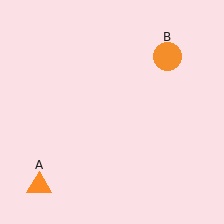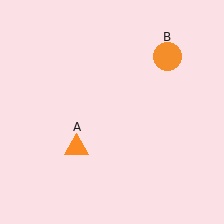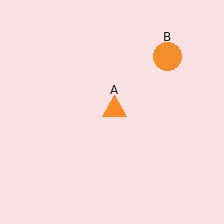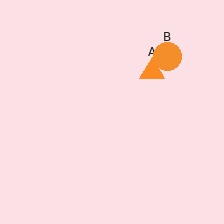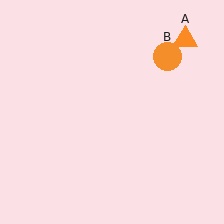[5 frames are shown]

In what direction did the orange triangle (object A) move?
The orange triangle (object A) moved up and to the right.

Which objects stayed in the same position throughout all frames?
Orange circle (object B) remained stationary.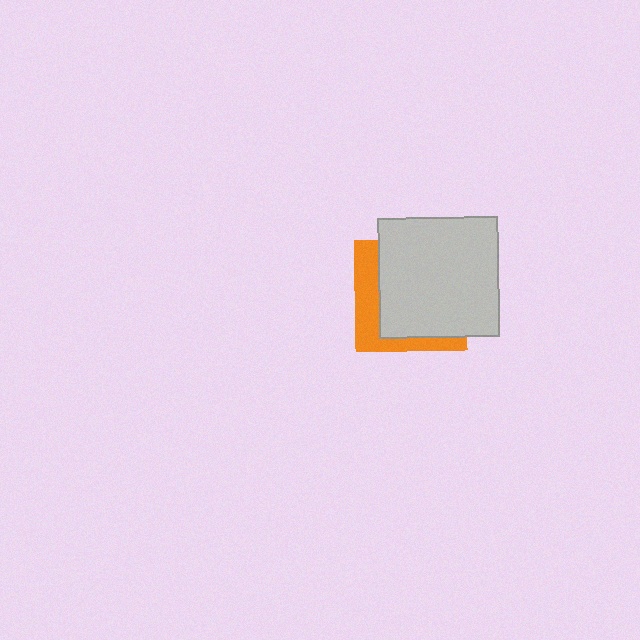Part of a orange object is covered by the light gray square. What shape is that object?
It is a square.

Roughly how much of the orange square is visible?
A small part of it is visible (roughly 31%).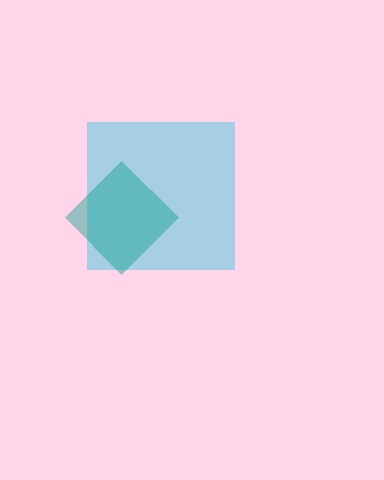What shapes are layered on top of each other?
The layered shapes are: a cyan square, a teal diamond.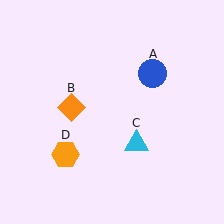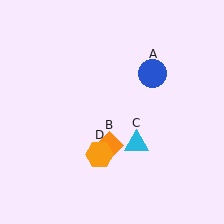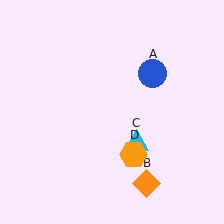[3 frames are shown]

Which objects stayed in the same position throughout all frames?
Blue circle (object A) and cyan triangle (object C) remained stationary.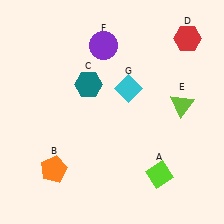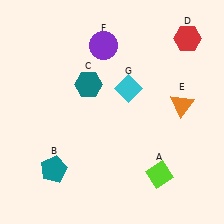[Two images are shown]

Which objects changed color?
B changed from orange to teal. E changed from lime to orange.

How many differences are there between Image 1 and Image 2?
There are 2 differences between the two images.